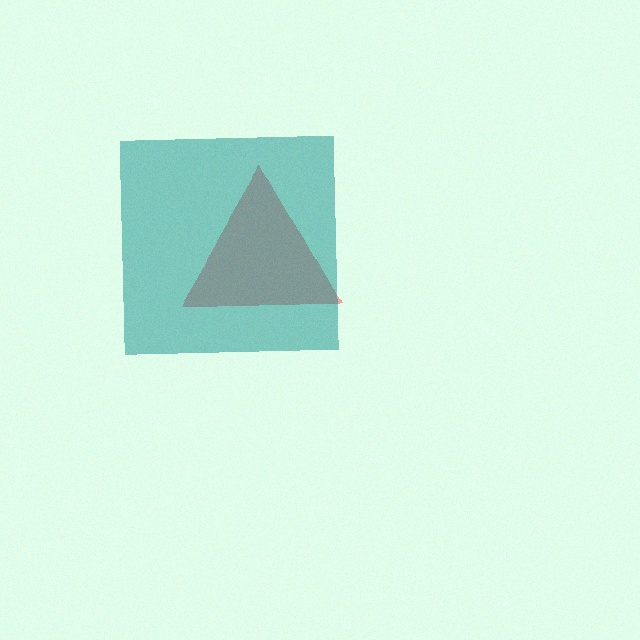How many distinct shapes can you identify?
There are 2 distinct shapes: a red triangle, a teal square.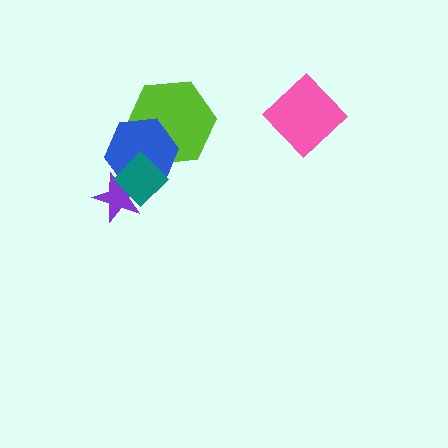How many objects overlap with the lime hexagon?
2 objects overlap with the lime hexagon.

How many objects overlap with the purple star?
2 objects overlap with the purple star.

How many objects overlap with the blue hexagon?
3 objects overlap with the blue hexagon.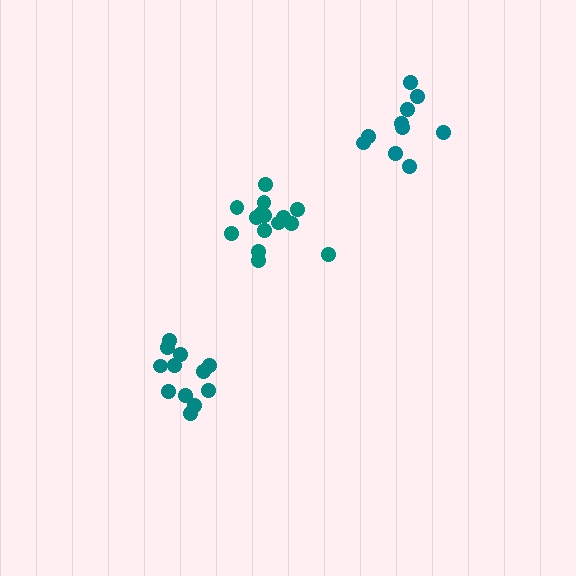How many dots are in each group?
Group 1: 10 dots, Group 2: 12 dots, Group 3: 15 dots (37 total).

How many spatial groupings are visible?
There are 3 spatial groupings.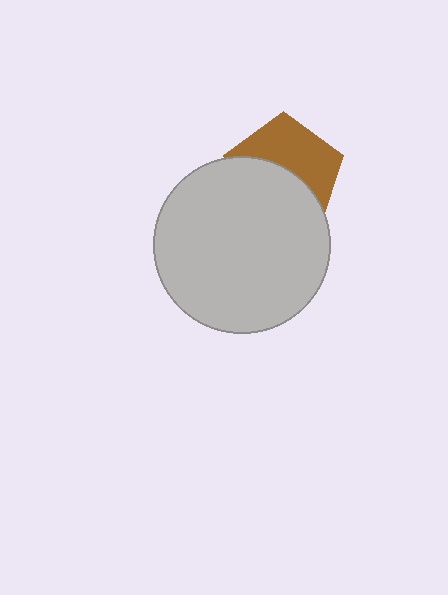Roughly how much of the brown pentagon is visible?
About half of it is visible (roughly 48%).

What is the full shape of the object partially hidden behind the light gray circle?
The partially hidden object is a brown pentagon.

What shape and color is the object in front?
The object in front is a light gray circle.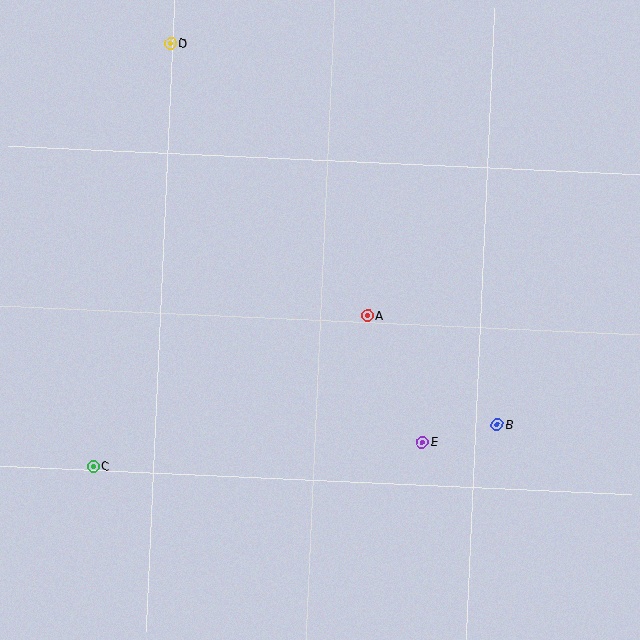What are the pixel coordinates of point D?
Point D is at (170, 43).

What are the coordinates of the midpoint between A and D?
The midpoint between A and D is at (269, 179).